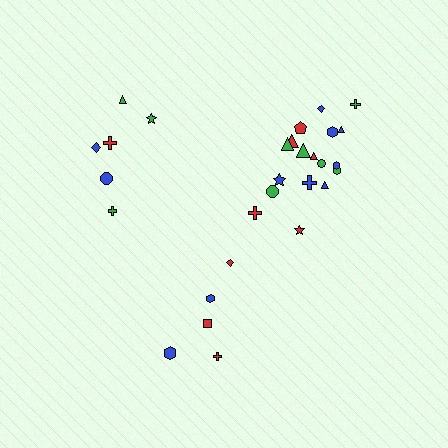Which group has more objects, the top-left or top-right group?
The top-right group.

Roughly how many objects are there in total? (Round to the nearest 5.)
Roughly 30 objects in total.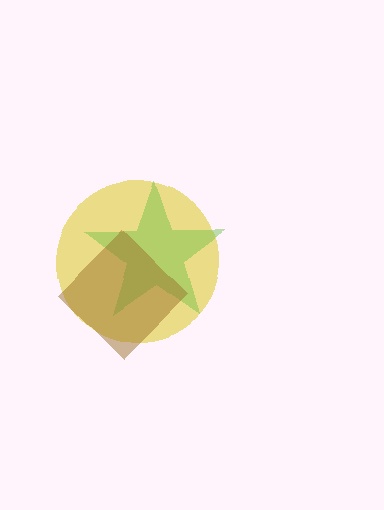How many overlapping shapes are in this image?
There are 3 overlapping shapes in the image.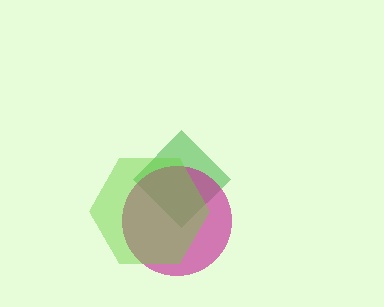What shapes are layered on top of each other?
The layered shapes are: a green diamond, a magenta circle, a lime hexagon.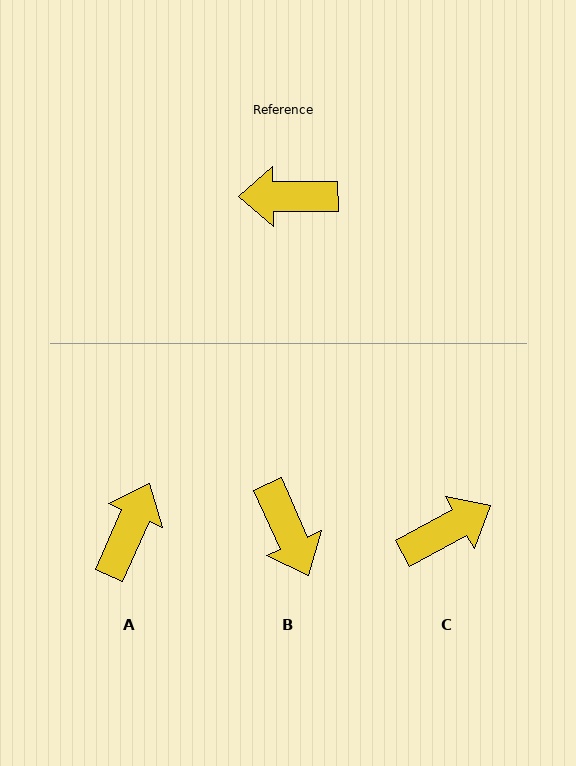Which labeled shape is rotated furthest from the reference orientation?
C, about 152 degrees away.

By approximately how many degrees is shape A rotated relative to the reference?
Approximately 114 degrees clockwise.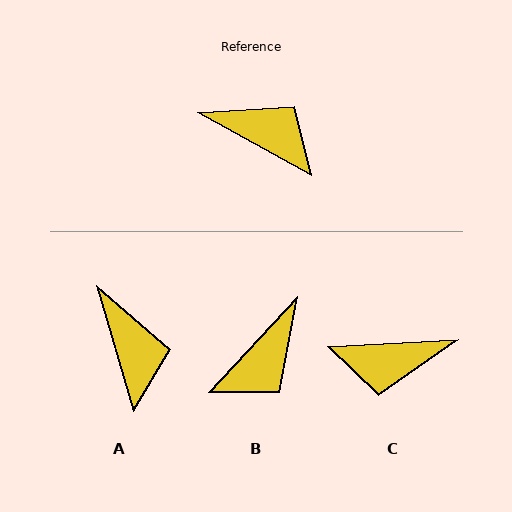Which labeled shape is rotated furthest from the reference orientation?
C, about 148 degrees away.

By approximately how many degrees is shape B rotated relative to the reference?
Approximately 104 degrees clockwise.